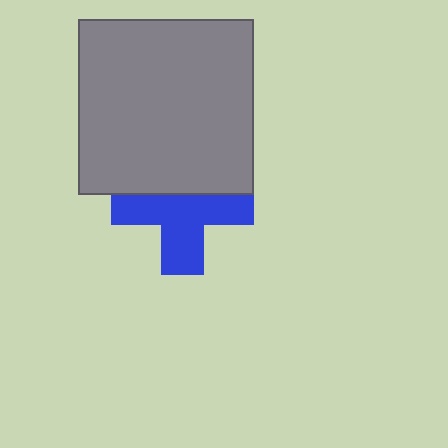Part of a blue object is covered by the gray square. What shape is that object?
It is a cross.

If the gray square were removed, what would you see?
You would see the complete blue cross.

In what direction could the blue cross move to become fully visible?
The blue cross could move down. That would shift it out from behind the gray square entirely.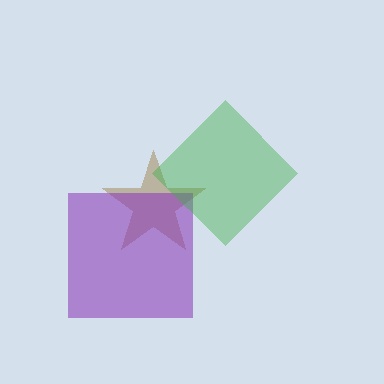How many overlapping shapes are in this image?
There are 3 overlapping shapes in the image.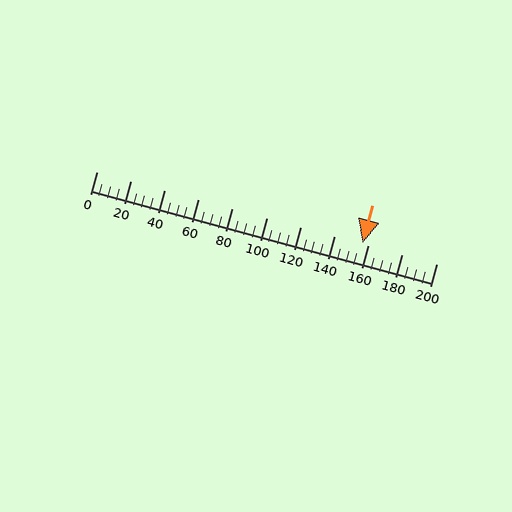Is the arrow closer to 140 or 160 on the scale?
The arrow is closer to 160.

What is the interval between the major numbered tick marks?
The major tick marks are spaced 20 units apart.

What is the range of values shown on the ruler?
The ruler shows values from 0 to 200.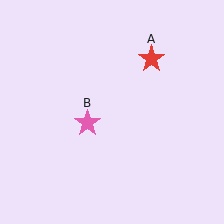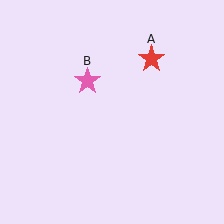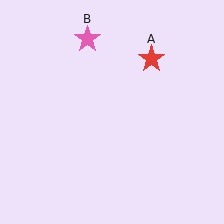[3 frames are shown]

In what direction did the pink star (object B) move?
The pink star (object B) moved up.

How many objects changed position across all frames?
1 object changed position: pink star (object B).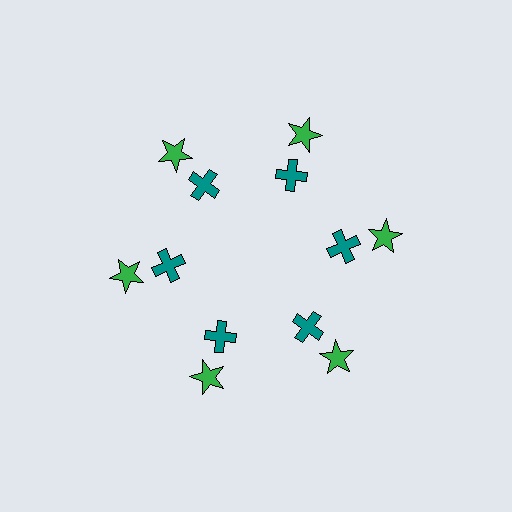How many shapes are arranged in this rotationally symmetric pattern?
There are 12 shapes, arranged in 6 groups of 2.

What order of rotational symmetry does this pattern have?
This pattern has 6-fold rotational symmetry.